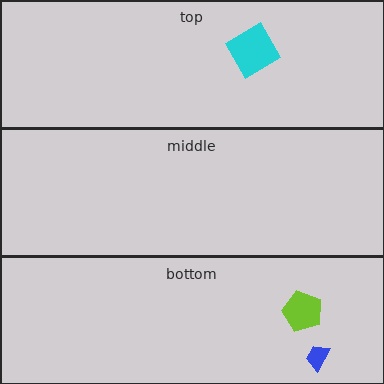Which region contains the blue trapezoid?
The bottom region.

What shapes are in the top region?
The cyan diamond.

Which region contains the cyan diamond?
The top region.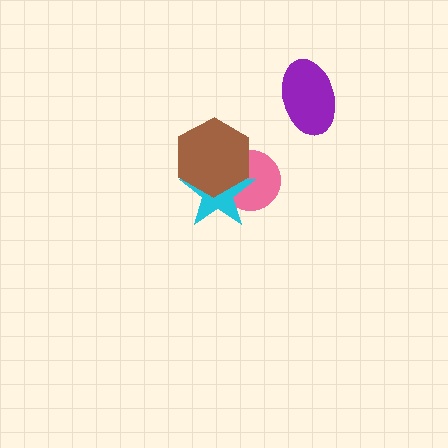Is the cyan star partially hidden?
Yes, it is partially covered by another shape.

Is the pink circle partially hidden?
Yes, it is partially covered by another shape.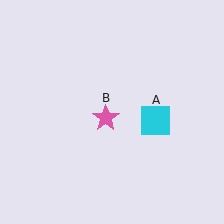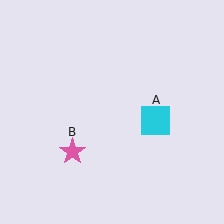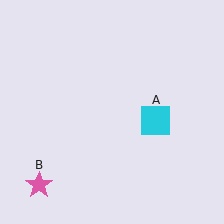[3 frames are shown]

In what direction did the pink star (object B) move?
The pink star (object B) moved down and to the left.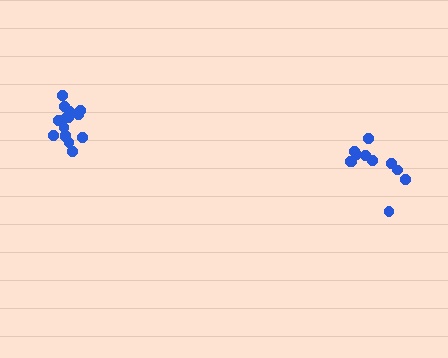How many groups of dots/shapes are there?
There are 2 groups.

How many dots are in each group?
Group 1: 15 dots, Group 2: 11 dots (26 total).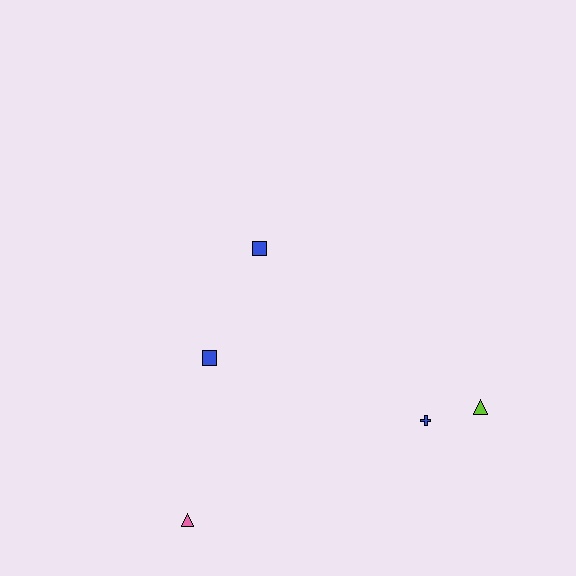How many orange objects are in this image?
There are no orange objects.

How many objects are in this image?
There are 5 objects.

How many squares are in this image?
There are 2 squares.